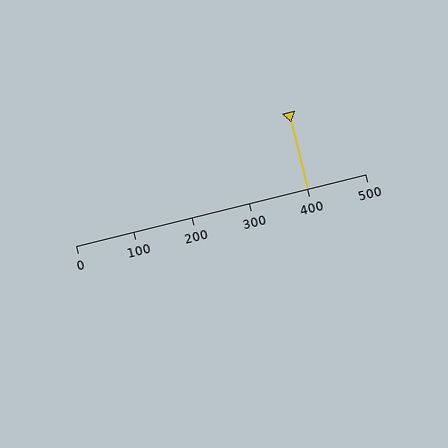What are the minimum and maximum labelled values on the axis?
The axis runs from 0 to 500.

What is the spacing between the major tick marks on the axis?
The major ticks are spaced 100 apart.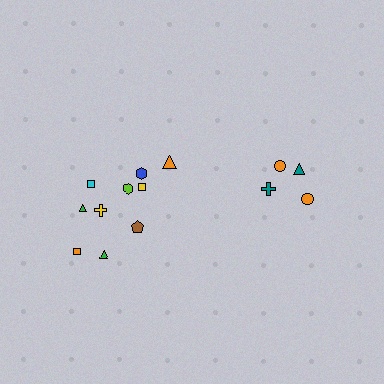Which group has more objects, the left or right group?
The left group.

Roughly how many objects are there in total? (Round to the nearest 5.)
Roughly 15 objects in total.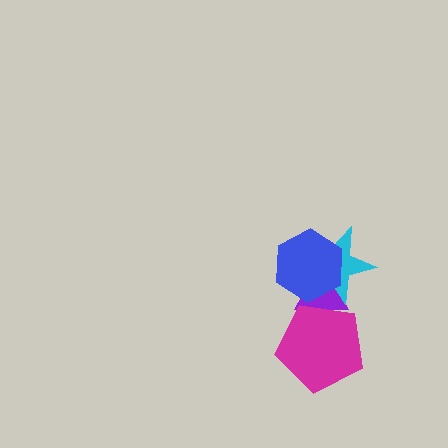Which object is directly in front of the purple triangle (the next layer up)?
The cyan star is directly in front of the purple triangle.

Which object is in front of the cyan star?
The blue hexagon is in front of the cyan star.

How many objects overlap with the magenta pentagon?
1 object overlaps with the magenta pentagon.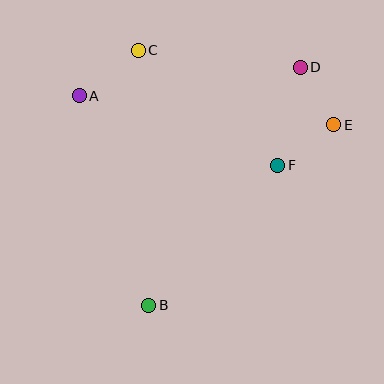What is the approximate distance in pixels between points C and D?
The distance between C and D is approximately 163 pixels.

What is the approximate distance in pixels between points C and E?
The distance between C and E is approximately 209 pixels.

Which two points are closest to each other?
Points D and E are closest to each other.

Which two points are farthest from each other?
Points B and D are farthest from each other.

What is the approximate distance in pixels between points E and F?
The distance between E and F is approximately 69 pixels.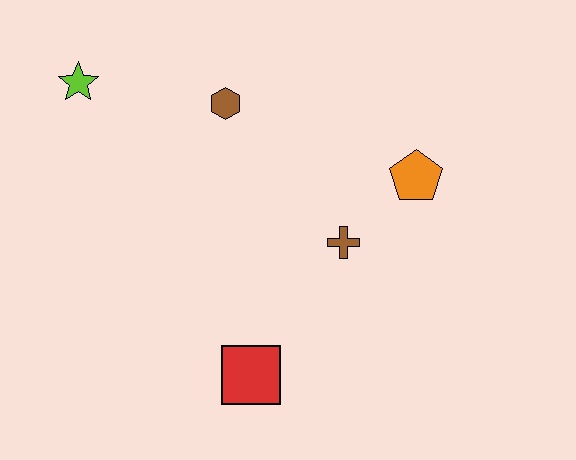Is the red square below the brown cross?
Yes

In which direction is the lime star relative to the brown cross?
The lime star is to the left of the brown cross.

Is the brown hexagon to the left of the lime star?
No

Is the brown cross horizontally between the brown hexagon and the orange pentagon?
Yes